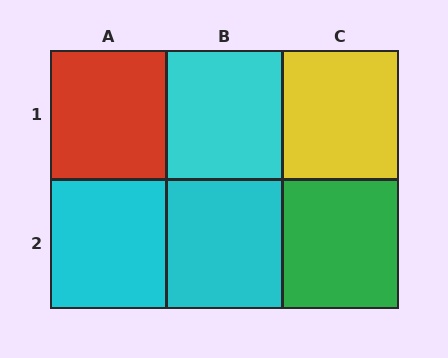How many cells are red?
1 cell is red.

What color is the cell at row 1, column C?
Yellow.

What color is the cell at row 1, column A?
Red.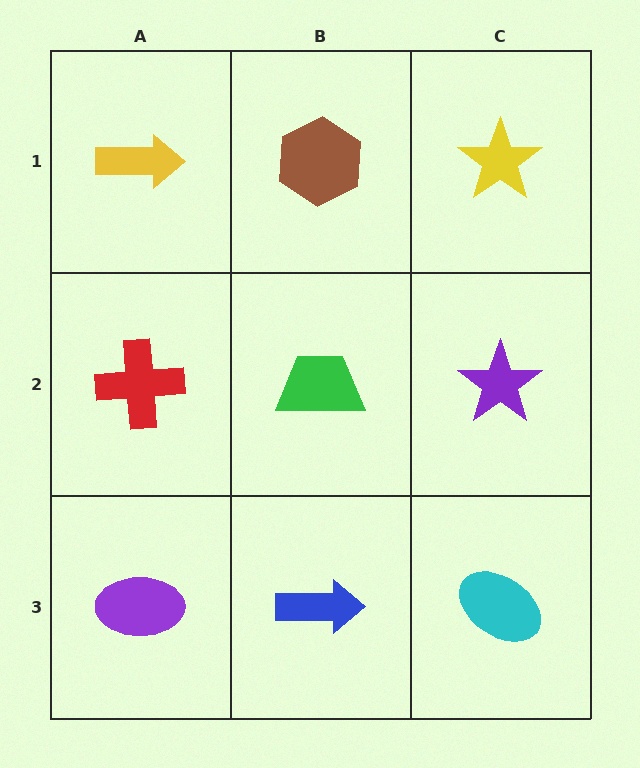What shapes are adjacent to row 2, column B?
A brown hexagon (row 1, column B), a blue arrow (row 3, column B), a red cross (row 2, column A), a purple star (row 2, column C).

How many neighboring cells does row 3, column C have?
2.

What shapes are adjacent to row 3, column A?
A red cross (row 2, column A), a blue arrow (row 3, column B).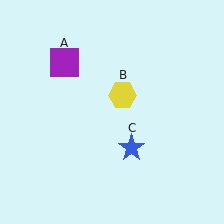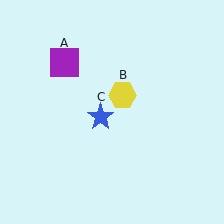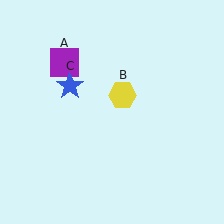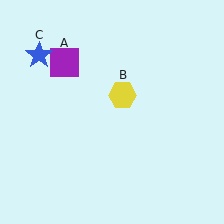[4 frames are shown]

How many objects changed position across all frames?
1 object changed position: blue star (object C).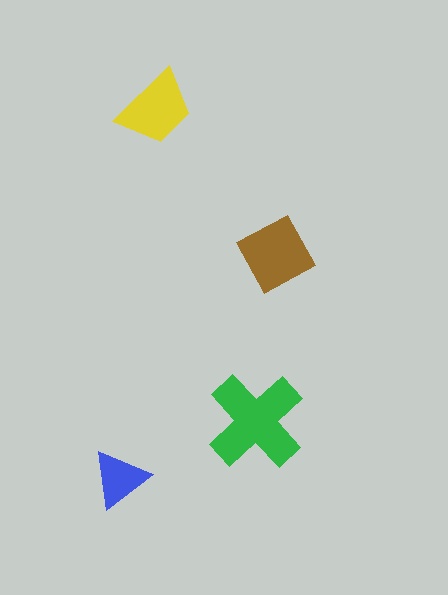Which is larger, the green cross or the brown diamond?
The green cross.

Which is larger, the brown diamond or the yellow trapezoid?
The brown diamond.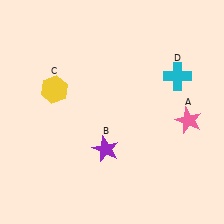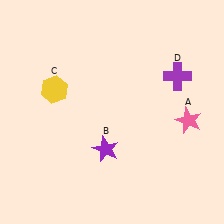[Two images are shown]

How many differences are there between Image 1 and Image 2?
There is 1 difference between the two images.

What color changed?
The cross (D) changed from cyan in Image 1 to purple in Image 2.